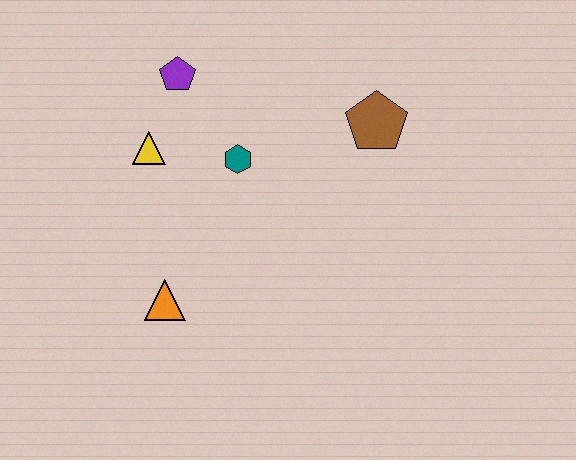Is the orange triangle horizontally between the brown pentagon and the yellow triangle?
Yes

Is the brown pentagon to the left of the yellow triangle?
No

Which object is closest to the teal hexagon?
The yellow triangle is closest to the teal hexagon.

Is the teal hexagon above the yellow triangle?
No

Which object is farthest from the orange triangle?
The brown pentagon is farthest from the orange triangle.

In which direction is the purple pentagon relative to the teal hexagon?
The purple pentagon is above the teal hexagon.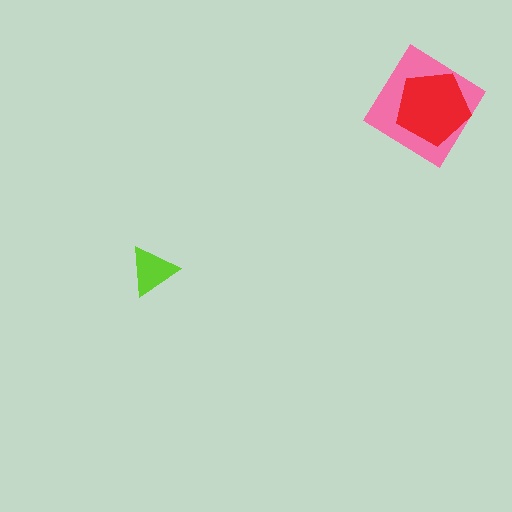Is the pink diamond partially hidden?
Yes, it is partially covered by another shape.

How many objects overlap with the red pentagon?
1 object overlaps with the red pentagon.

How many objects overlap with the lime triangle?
0 objects overlap with the lime triangle.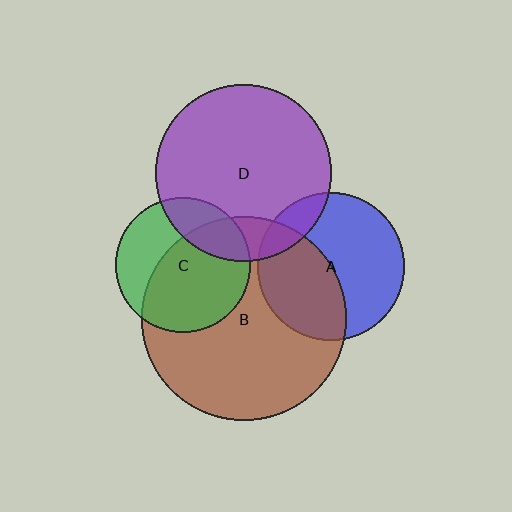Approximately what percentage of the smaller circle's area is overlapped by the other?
Approximately 45%.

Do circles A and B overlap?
Yes.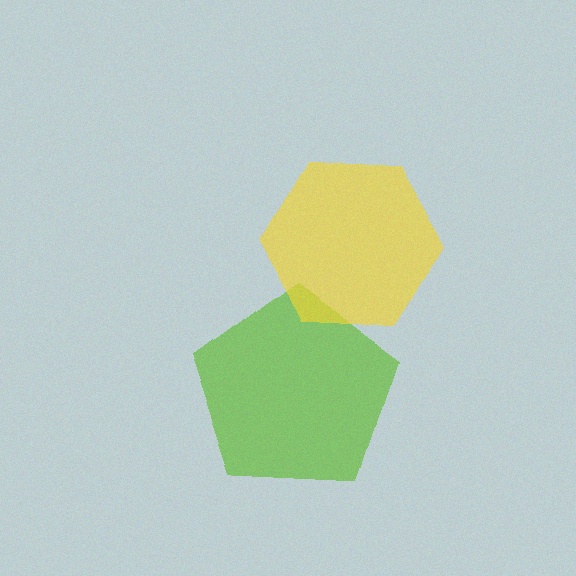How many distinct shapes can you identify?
There are 2 distinct shapes: a lime pentagon, a yellow hexagon.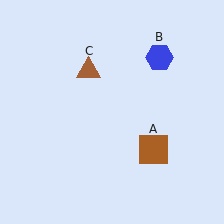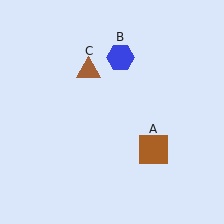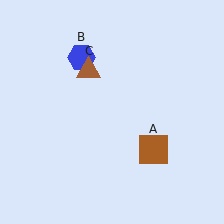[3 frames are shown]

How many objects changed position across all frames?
1 object changed position: blue hexagon (object B).